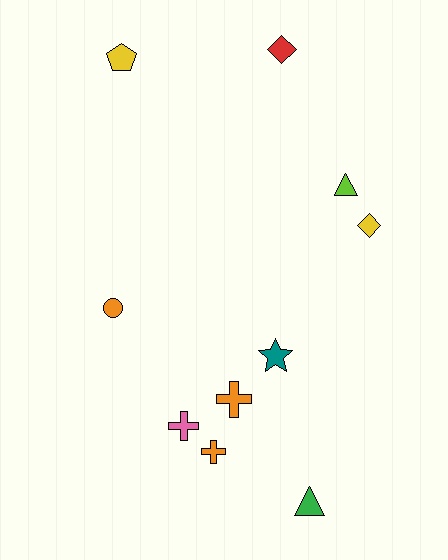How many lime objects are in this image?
There is 1 lime object.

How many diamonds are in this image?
There are 2 diamonds.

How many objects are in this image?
There are 10 objects.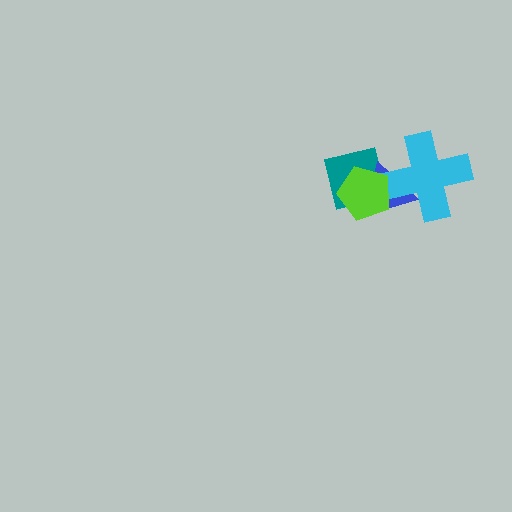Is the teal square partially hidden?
Yes, it is partially covered by another shape.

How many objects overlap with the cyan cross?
3 objects overlap with the cyan cross.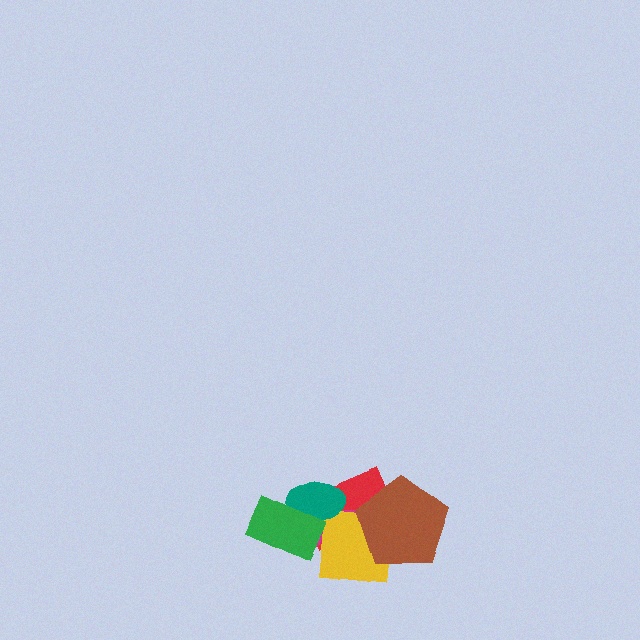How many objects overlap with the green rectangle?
3 objects overlap with the green rectangle.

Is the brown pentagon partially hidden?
No, no other shape covers it.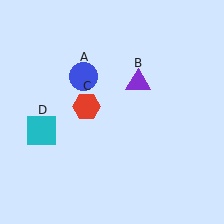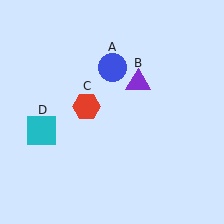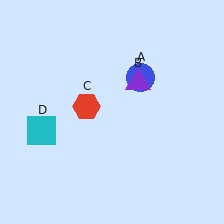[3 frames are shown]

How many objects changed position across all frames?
1 object changed position: blue circle (object A).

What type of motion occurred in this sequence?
The blue circle (object A) rotated clockwise around the center of the scene.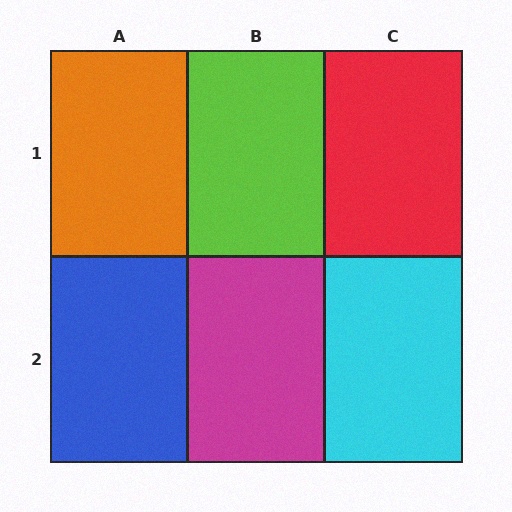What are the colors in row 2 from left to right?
Blue, magenta, cyan.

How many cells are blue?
1 cell is blue.